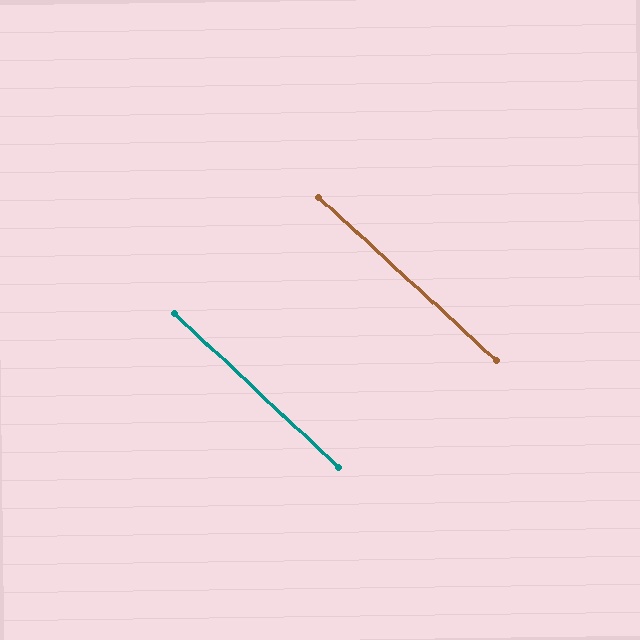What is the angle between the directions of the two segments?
Approximately 1 degree.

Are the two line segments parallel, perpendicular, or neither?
Parallel — their directions differ by only 0.5°.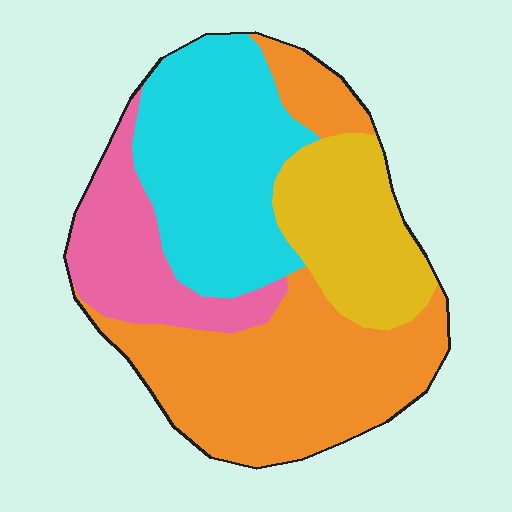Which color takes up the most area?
Orange, at roughly 40%.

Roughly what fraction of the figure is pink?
Pink takes up about one sixth (1/6) of the figure.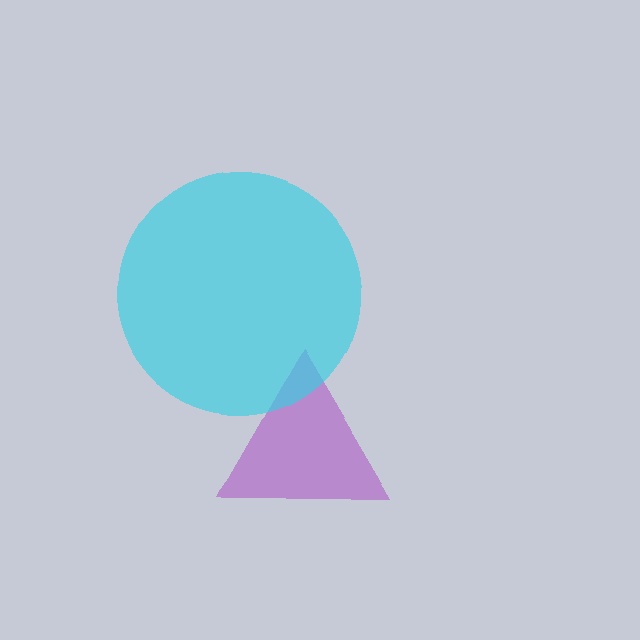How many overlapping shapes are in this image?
There are 2 overlapping shapes in the image.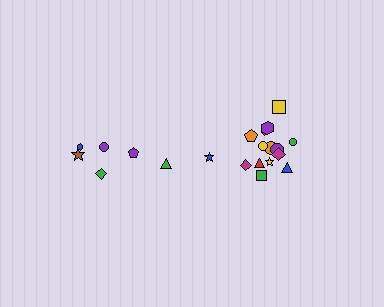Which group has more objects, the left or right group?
The right group.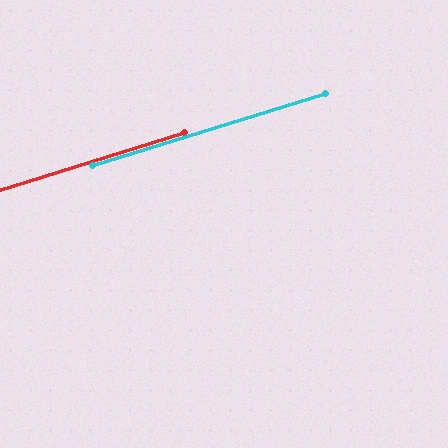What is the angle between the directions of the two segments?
Approximately 0 degrees.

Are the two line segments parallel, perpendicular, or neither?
Parallel — their directions differ by only 0.1°.